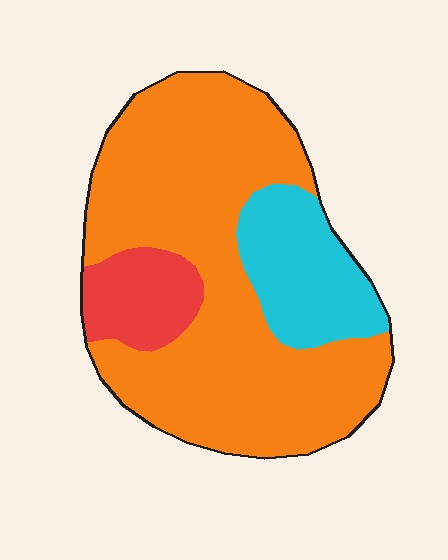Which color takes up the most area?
Orange, at roughly 70%.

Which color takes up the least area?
Red, at roughly 10%.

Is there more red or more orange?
Orange.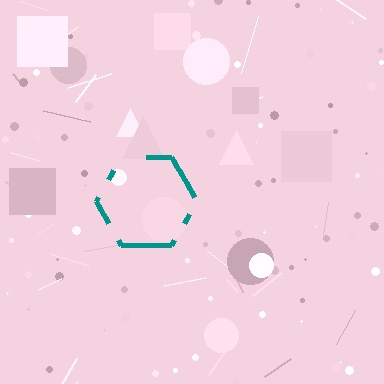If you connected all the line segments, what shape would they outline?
They would outline a hexagon.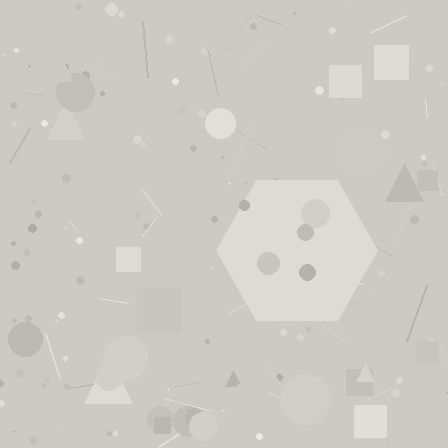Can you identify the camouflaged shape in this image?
The camouflaged shape is a hexagon.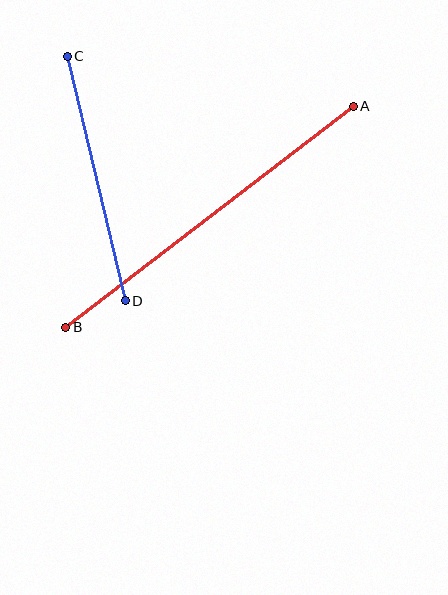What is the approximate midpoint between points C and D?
The midpoint is at approximately (96, 178) pixels.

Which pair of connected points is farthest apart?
Points A and B are farthest apart.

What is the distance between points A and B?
The distance is approximately 363 pixels.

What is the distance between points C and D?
The distance is approximately 251 pixels.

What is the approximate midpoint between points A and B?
The midpoint is at approximately (209, 217) pixels.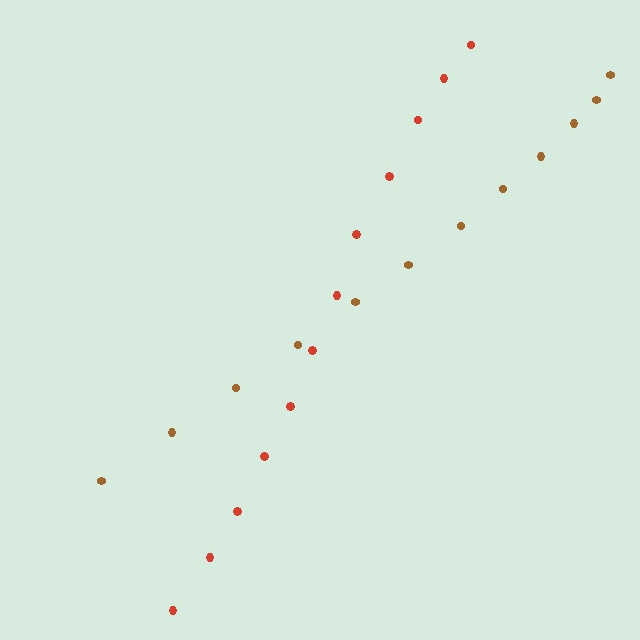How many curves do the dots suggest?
There are 2 distinct paths.